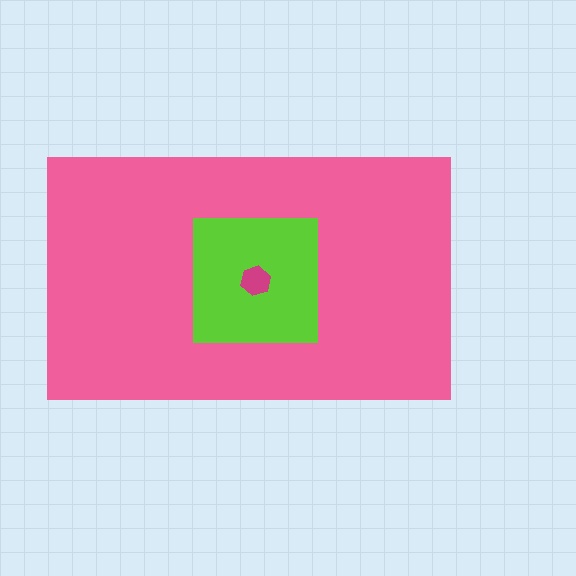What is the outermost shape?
The pink rectangle.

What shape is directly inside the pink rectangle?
The lime square.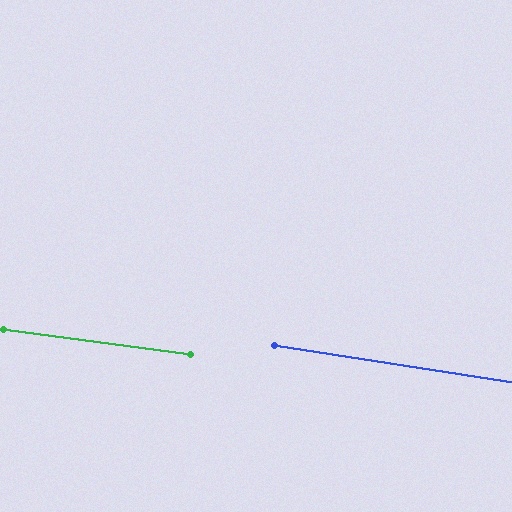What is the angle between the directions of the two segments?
Approximately 1 degree.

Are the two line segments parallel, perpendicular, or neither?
Parallel — their directions differ by only 1.3°.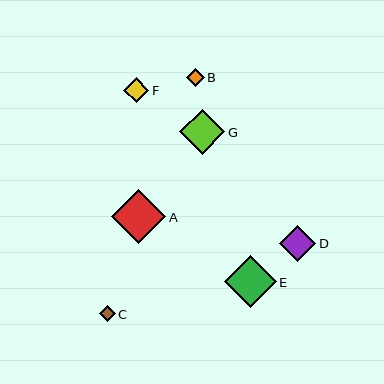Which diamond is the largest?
Diamond A is the largest with a size of approximately 54 pixels.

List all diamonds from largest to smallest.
From largest to smallest: A, E, G, D, F, B, C.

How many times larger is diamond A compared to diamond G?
Diamond A is approximately 1.2 times the size of diamond G.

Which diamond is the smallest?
Diamond C is the smallest with a size of approximately 16 pixels.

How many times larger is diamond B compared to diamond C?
Diamond B is approximately 1.1 times the size of diamond C.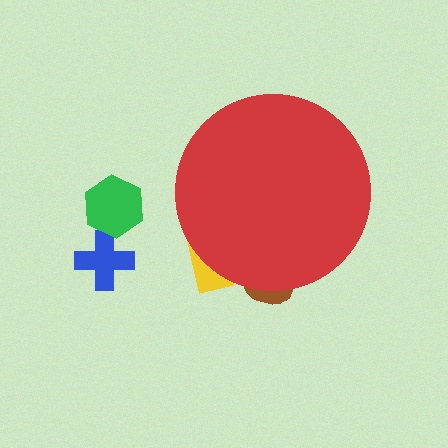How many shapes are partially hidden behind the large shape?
2 shapes are partially hidden.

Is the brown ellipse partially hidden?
Yes, the brown ellipse is partially hidden behind the red circle.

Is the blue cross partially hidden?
No, the blue cross is fully visible.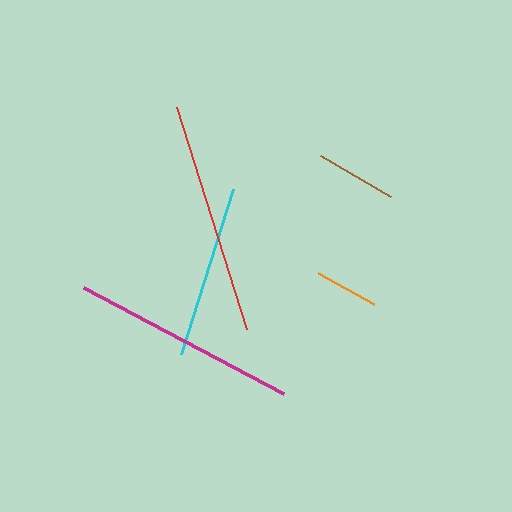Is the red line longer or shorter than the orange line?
The red line is longer than the orange line.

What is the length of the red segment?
The red segment is approximately 233 pixels long.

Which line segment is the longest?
The red line is the longest at approximately 233 pixels.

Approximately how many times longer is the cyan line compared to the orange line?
The cyan line is approximately 2.7 times the length of the orange line.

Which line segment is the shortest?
The orange line is the shortest at approximately 64 pixels.